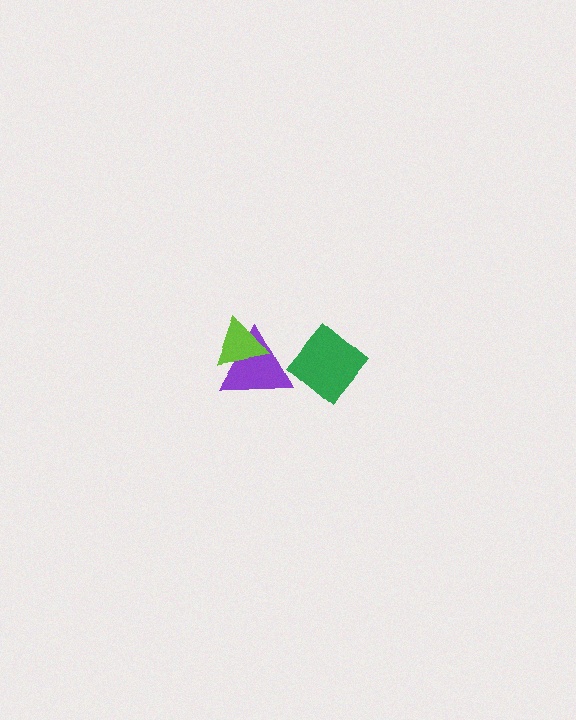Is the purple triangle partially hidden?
Yes, it is partially covered by another shape.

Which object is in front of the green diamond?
The purple triangle is in front of the green diamond.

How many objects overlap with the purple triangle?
2 objects overlap with the purple triangle.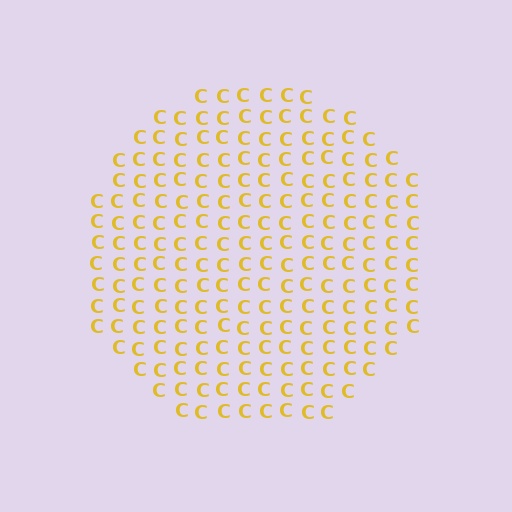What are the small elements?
The small elements are letter C's.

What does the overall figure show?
The overall figure shows a circle.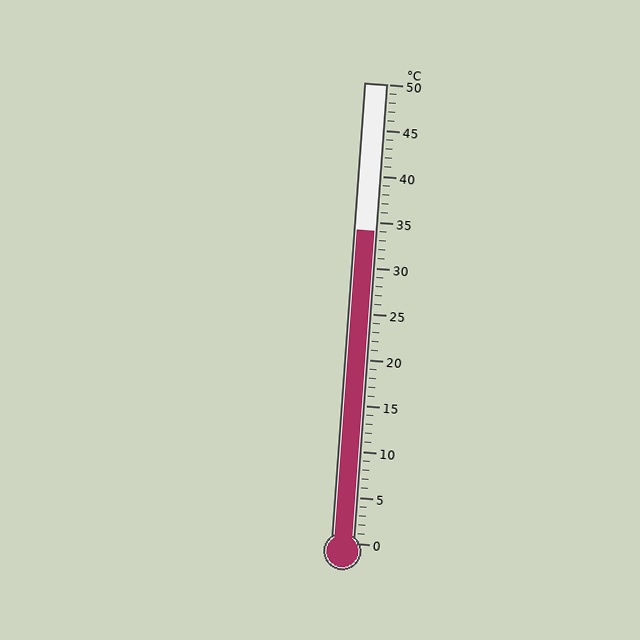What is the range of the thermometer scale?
The thermometer scale ranges from 0°C to 50°C.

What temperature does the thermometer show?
The thermometer shows approximately 34°C.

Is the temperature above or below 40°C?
The temperature is below 40°C.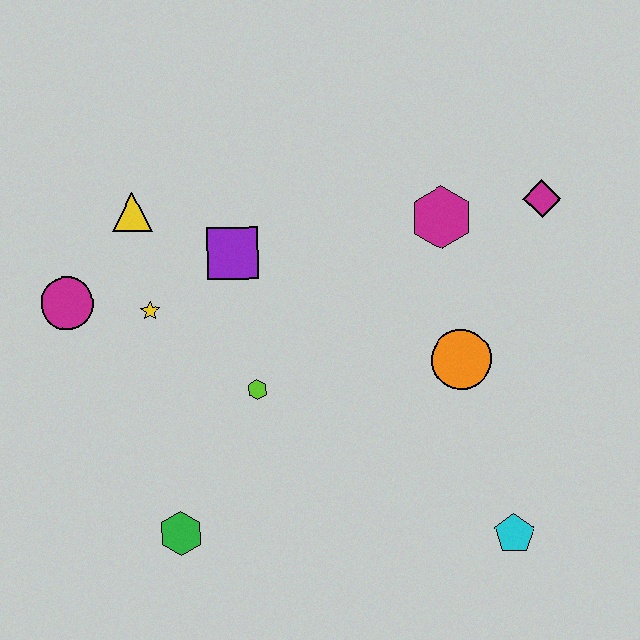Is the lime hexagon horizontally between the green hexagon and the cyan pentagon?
Yes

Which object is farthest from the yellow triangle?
The cyan pentagon is farthest from the yellow triangle.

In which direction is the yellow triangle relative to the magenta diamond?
The yellow triangle is to the left of the magenta diamond.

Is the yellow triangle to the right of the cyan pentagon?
No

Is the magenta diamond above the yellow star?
Yes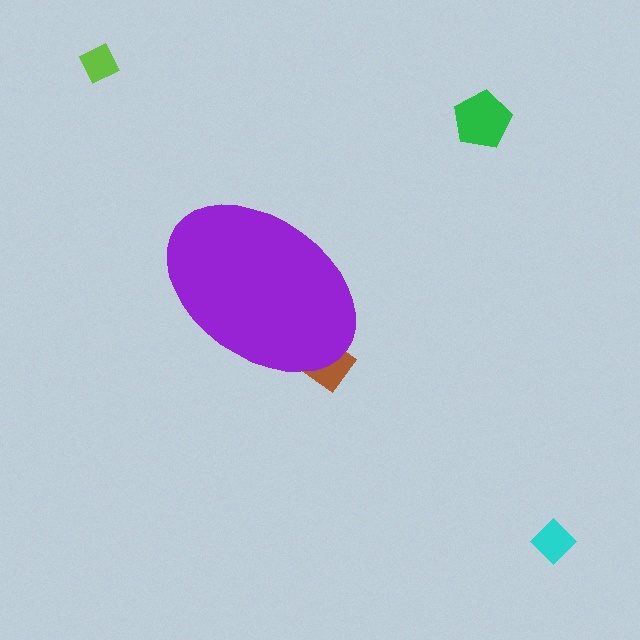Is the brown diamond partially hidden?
Yes, the brown diamond is partially hidden behind the purple ellipse.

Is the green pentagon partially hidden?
No, the green pentagon is fully visible.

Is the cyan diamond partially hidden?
No, the cyan diamond is fully visible.